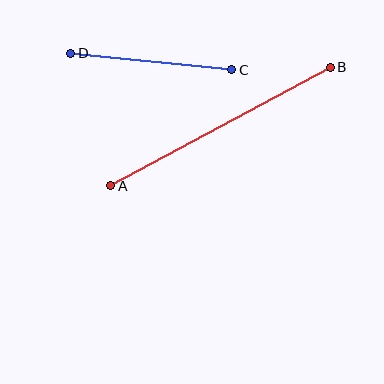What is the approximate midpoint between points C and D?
The midpoint is at approximately (151, 62) pixels.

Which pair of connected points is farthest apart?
Points A and B are farthest apart.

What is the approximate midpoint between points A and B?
The midpoint is at approximately (221, 126) pixels.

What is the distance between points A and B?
The distance is approximately 249 pixels.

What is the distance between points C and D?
The distance is approximately 162 pixels.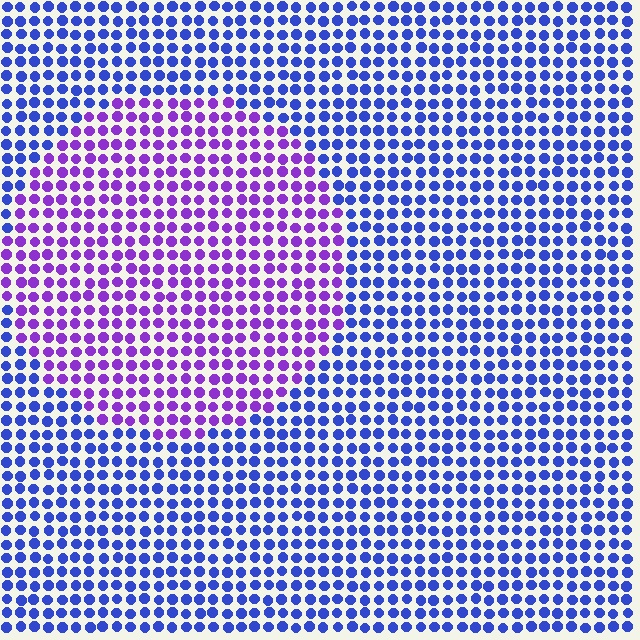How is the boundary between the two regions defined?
The boundary is defined purely by a slight shift in hue (about 44 degrees). Spacing, size, and orientation are identical on both sides.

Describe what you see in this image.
The image is filled with small blue elements in a uniform arrangement. A circle-shaped region is visible where the elements are tinted to a slightly different hue, forming a subtle color boundary.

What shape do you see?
I see a circle.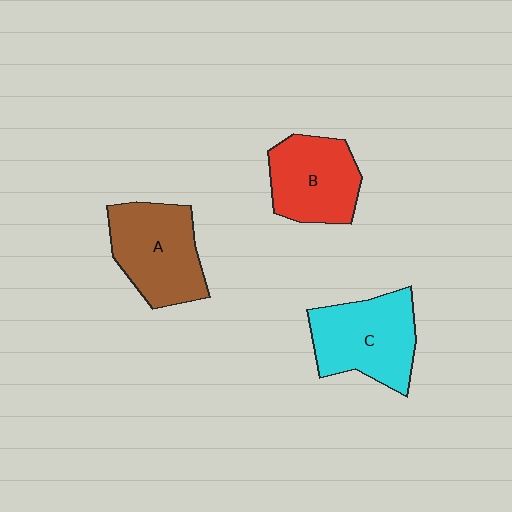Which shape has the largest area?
Shape C (cyan).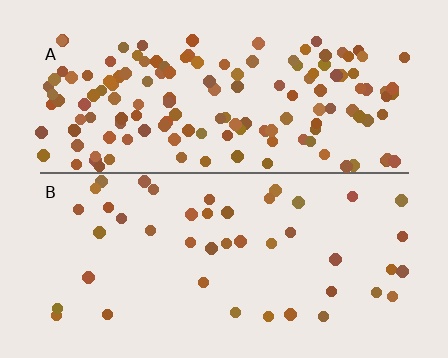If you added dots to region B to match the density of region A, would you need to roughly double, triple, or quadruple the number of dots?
Approximately triple.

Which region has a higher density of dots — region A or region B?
A (the top).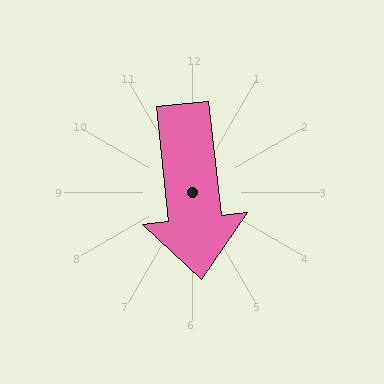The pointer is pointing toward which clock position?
Roughly 6 o'clock.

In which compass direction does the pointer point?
South.